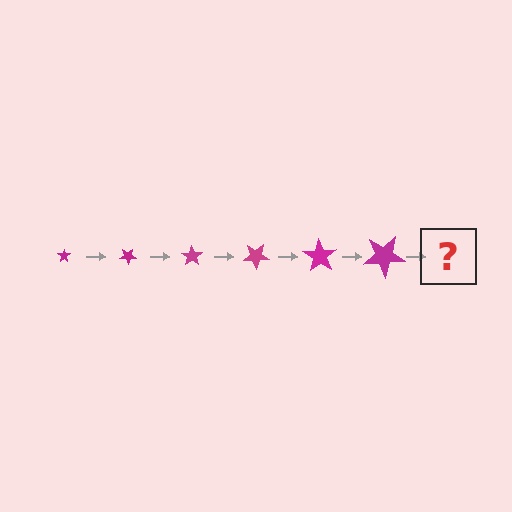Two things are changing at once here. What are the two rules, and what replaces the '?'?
The two rules are that the star grows larger each step and it rotates 35 degrees each step. The '?' should be a star, larger than the previous one and rotated 210 degrees from the start.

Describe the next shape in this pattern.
It should be a star, larger than the previous one and rotated 210 degrees from the start.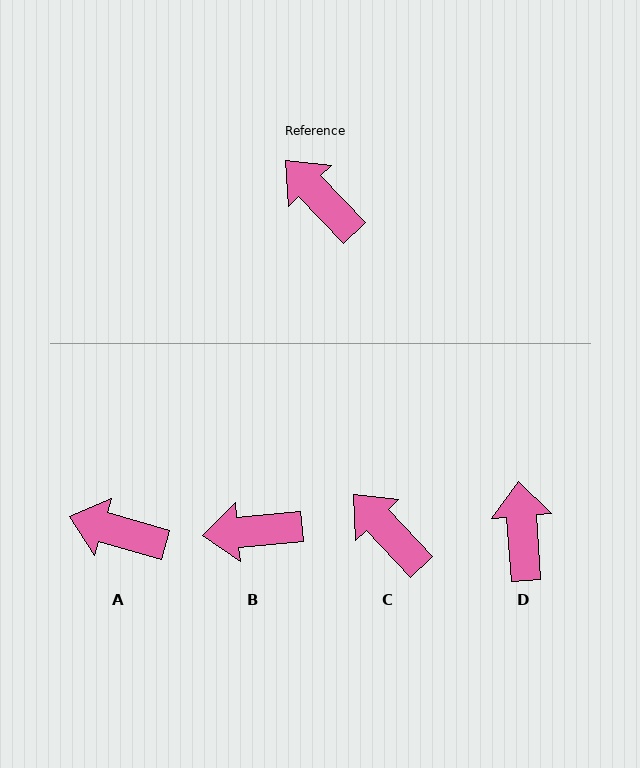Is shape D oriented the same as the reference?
No, it is off by about 39 degrees.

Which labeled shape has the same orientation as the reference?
C.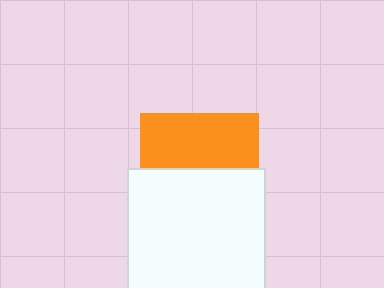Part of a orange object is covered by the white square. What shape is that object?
It is a square.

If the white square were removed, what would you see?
You would see the complete orange square.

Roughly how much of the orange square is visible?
About half of it is visible (roughly 45%).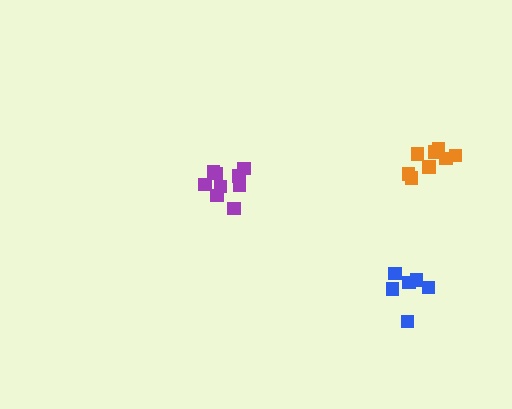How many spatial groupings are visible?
There are 3 spatial groupings.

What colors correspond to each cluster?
The clusters are colored: blue, purple, orange.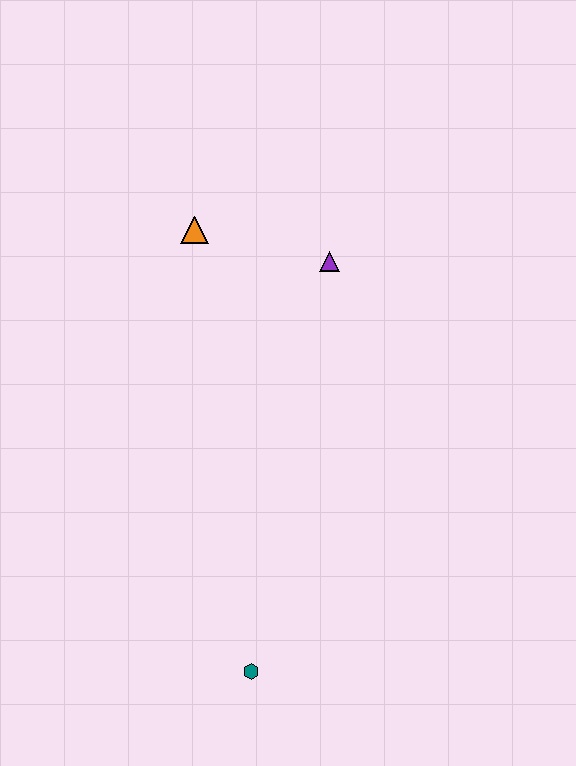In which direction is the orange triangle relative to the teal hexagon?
The orange triangle is above the teal hexagon.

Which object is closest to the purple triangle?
The orange triangle is closest to the purple triangle.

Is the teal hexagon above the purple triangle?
No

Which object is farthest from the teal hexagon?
The orange triangle is farthest from the teal hexagon.